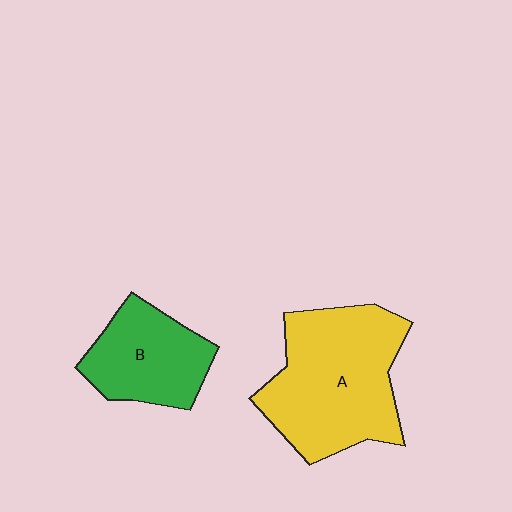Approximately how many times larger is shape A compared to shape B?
Approximately 1.7 times.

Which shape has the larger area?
Shape A (yellow).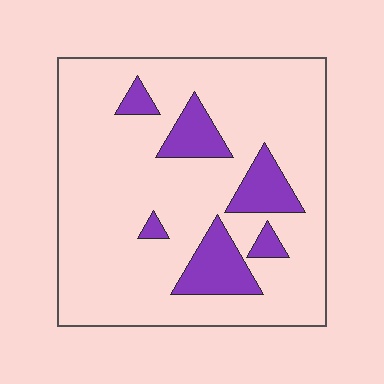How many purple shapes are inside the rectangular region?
6.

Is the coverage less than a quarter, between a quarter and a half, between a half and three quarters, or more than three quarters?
Less than a quarter.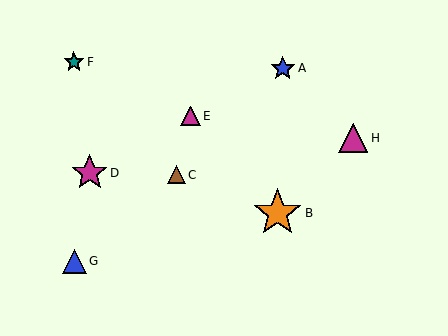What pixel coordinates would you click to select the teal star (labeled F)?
Click at (74, 62) to select the teal star F.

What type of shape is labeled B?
Shape B is an orange star.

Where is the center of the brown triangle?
The center of the brown triangle is at (176, 175).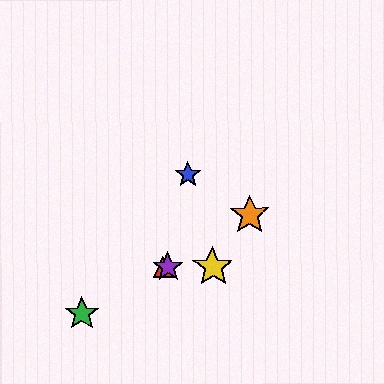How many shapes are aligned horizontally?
3 shapes (the red triangle, the yellow star, the purple star) are aligned horizontally.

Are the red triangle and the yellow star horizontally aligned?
Yes, both are at y≈267.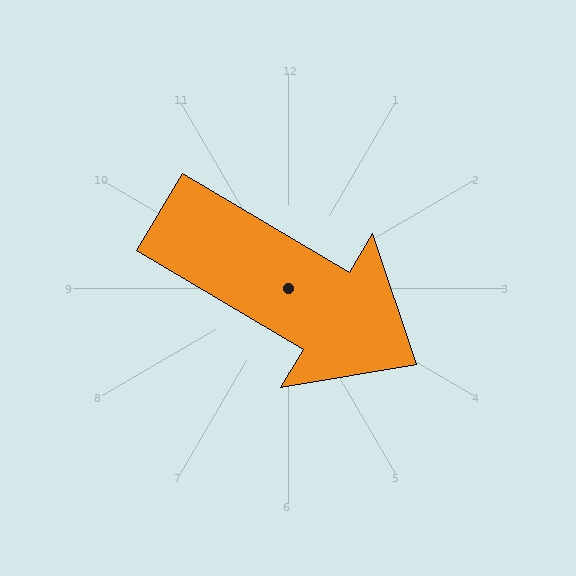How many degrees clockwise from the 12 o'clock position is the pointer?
Approximately 121 degrees.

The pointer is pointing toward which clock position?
Roughly 4 o'clock.